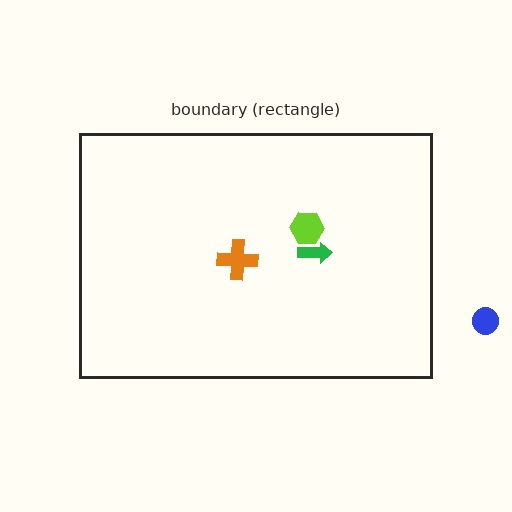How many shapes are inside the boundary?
3 inside, 1 outside.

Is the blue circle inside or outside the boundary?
Outside.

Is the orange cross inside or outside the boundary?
Inside.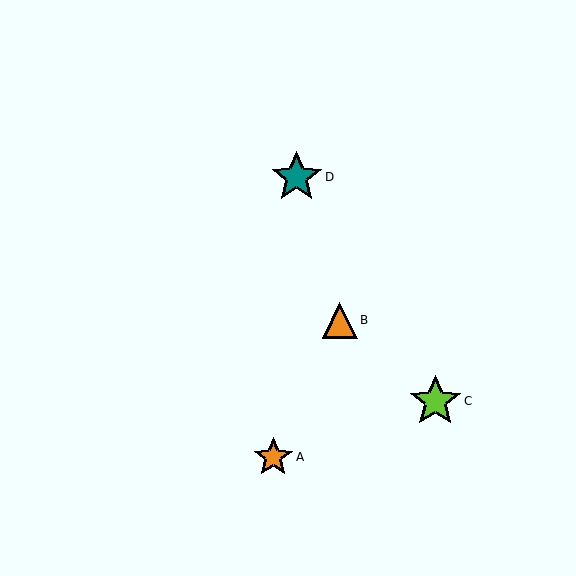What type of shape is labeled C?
Shape C is a lime star.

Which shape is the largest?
The lime star (labeled C) is the largest.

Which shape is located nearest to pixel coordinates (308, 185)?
The teal star (labeled D) at (297, 177) is nearest to that location.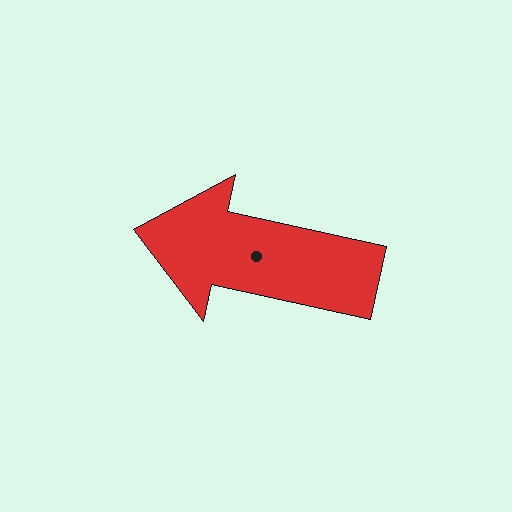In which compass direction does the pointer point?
West.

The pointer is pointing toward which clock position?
Roughly 9 o'clock.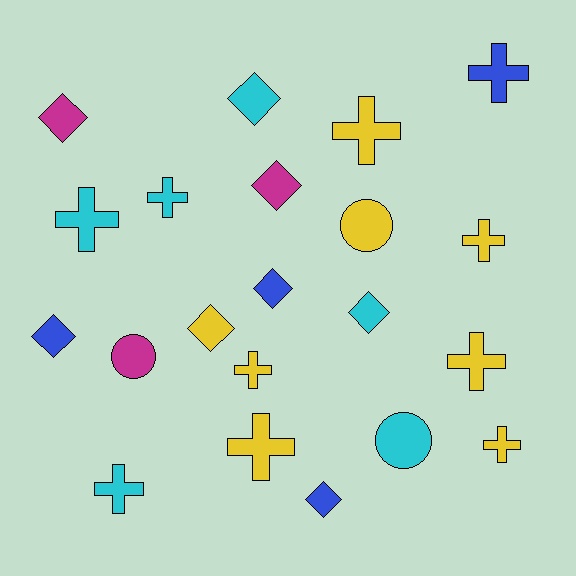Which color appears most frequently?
Yellow, with 8 objects.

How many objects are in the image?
There are 21 objects.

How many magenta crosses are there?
There are no magenta crosses.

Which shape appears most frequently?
Cross, with 10 objects.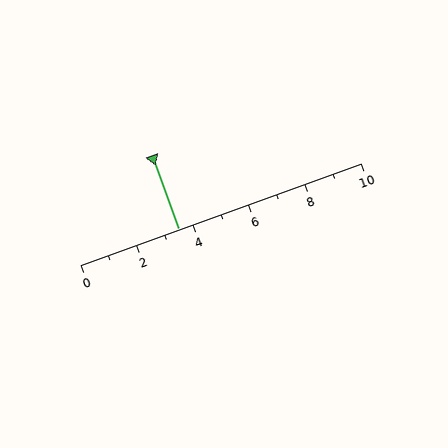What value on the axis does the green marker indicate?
The marker indicates approximately 3.5.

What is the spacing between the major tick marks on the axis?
The major ticks are spaced 2 apart.